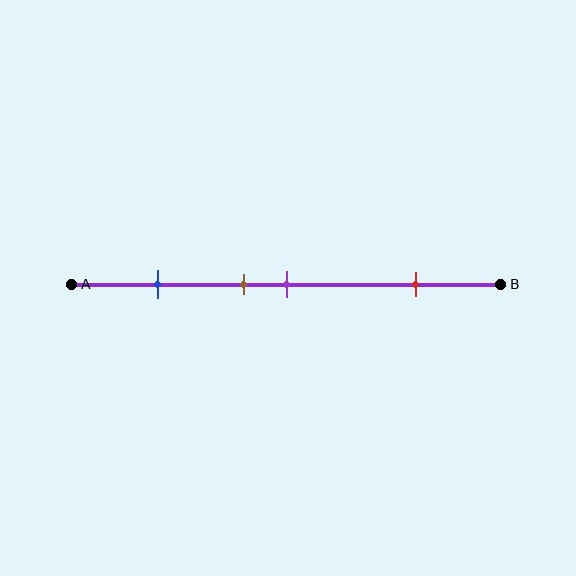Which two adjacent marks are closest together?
The brown and purple marks are the closest adjacent pair.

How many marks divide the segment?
There are 4 marks dividing the segment.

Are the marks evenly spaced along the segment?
No, the marks are not evenly spaced.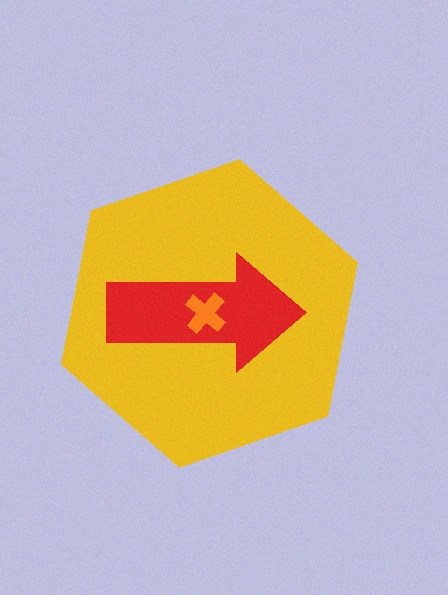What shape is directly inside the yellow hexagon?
The red arrow.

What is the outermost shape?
The yellow hexagon.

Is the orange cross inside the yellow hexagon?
Yes.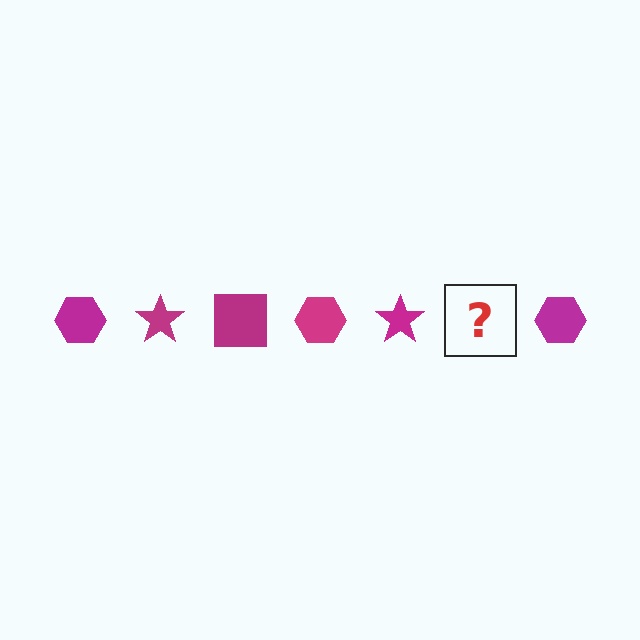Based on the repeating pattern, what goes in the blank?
The blank should be a magenta square.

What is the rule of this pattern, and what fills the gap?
The rule is that the pattern cycles through hexagon, star, square shapes in magenta. The gap should be filled with a magenta square.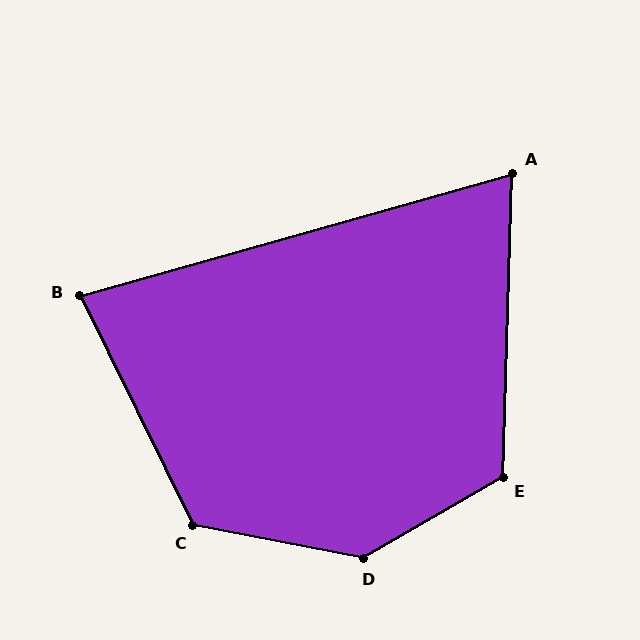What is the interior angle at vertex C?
Approximately 127 degrees (obtuse).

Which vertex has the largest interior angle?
D, at approximately 139 degrees.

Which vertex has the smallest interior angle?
A, at approximately 73 degrees.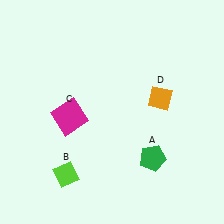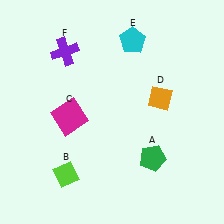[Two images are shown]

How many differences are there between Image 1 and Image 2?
There are 2 differences between the two images.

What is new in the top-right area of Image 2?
A cyan pentagon (E) was added in the top-right area of Image 2.